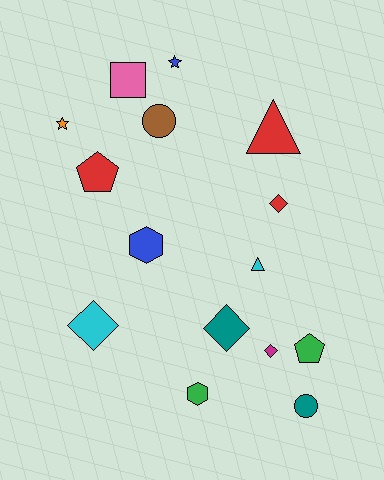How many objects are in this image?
There are 15 objects.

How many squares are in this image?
There is 1 square.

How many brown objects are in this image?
There is 1 brown object.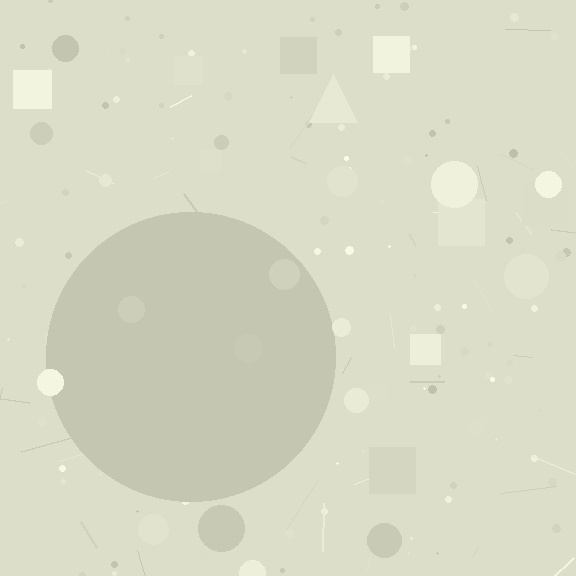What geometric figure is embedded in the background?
A circle is embedded in the background.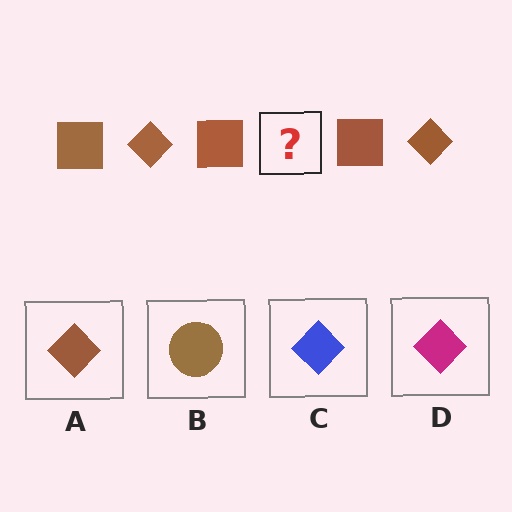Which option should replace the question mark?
Option A.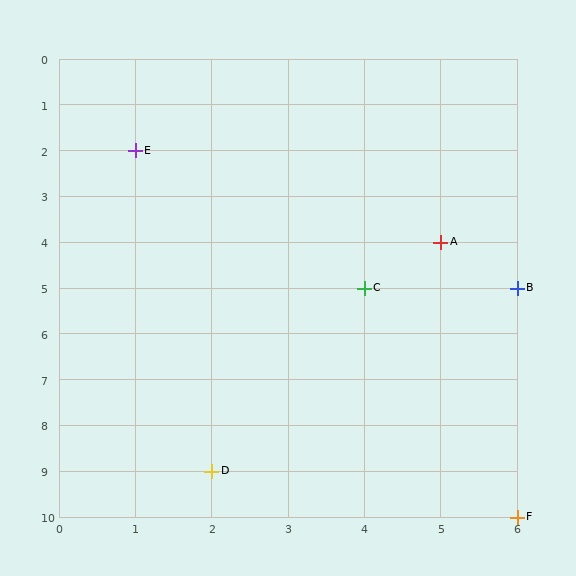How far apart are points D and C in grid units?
Points D and C are 2 columns and 4 rows apart (about 4.5 grid units diagonally).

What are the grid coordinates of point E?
Point E is at grid coordinates (1, 2).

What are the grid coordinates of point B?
Point B is at grid coordinates (6, 5).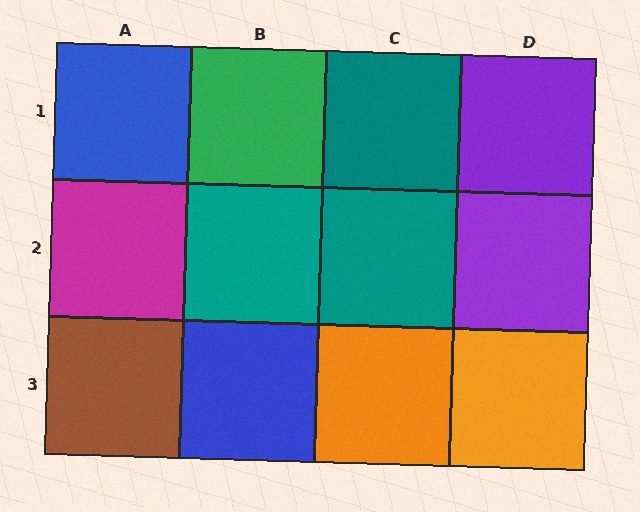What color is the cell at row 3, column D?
Orange.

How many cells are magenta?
1 cell is magenta.